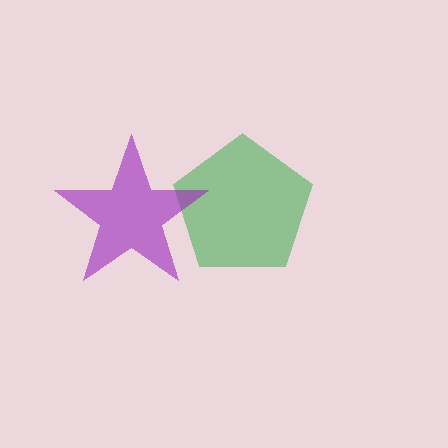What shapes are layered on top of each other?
The layered shapes are: a green pentagon, a purple star.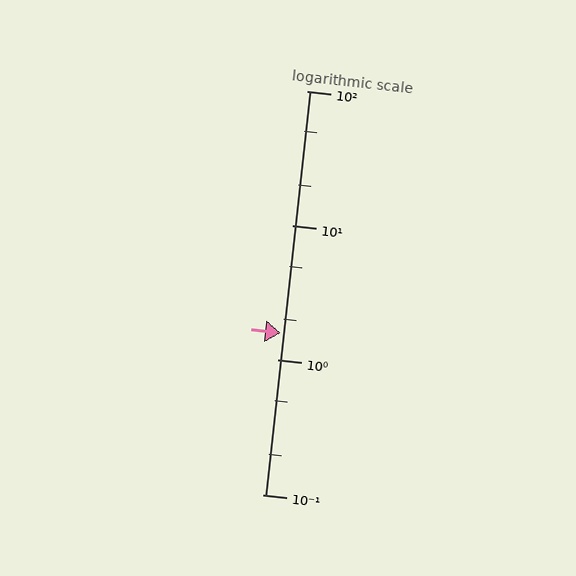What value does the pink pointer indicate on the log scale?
The pointer indicates approximately 1.6.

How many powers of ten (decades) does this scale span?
The scale spans 3 decades, from 0.1 to 100.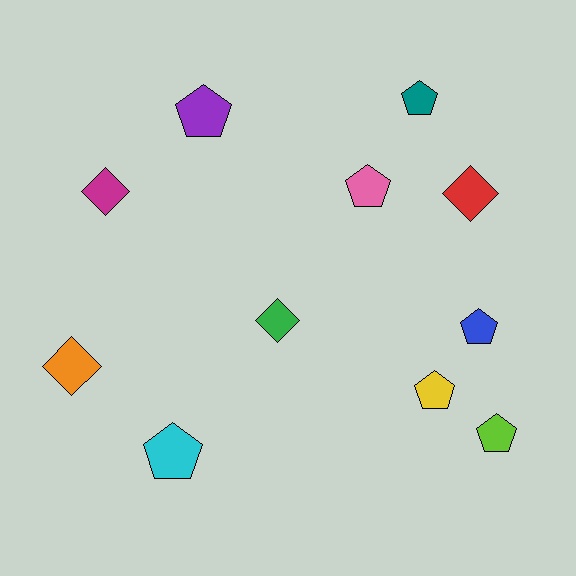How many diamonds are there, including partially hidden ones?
There are 4 diamonds.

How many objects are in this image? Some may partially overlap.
There are 11 objects.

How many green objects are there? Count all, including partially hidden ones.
There is 1 green object.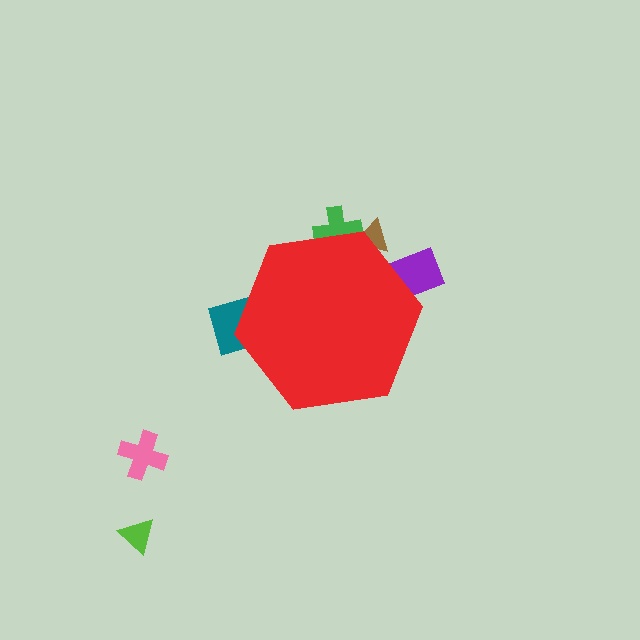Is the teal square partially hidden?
Yes, the teal square is partially hidden behind the red hexagon.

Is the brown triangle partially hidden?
Yes, the brown triangle is partially hidden behind the red hexagon.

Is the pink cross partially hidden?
No, the pink cross is fully visible.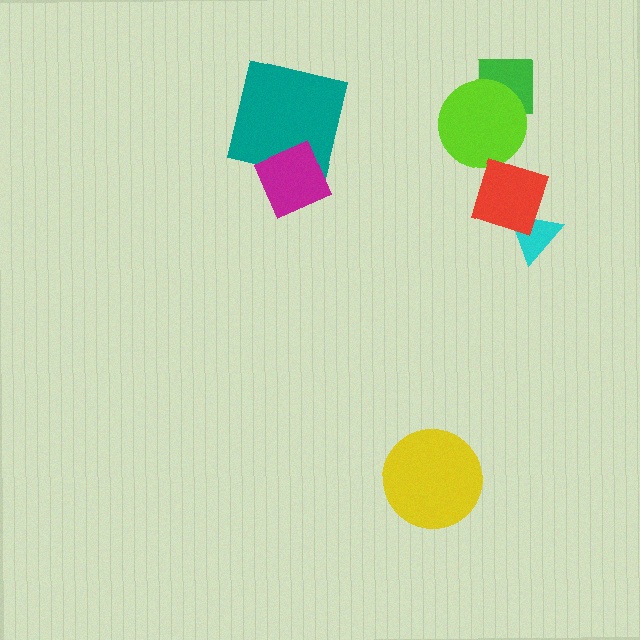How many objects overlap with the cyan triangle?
1 object overlaps with the cyan triangle.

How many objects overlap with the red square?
1 object overlaps with the red square.